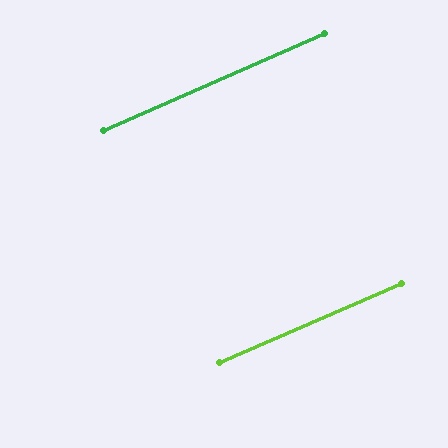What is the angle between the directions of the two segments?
Approximately 0 degrees.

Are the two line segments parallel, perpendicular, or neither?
Parallel — their directions differ by only 0.3°.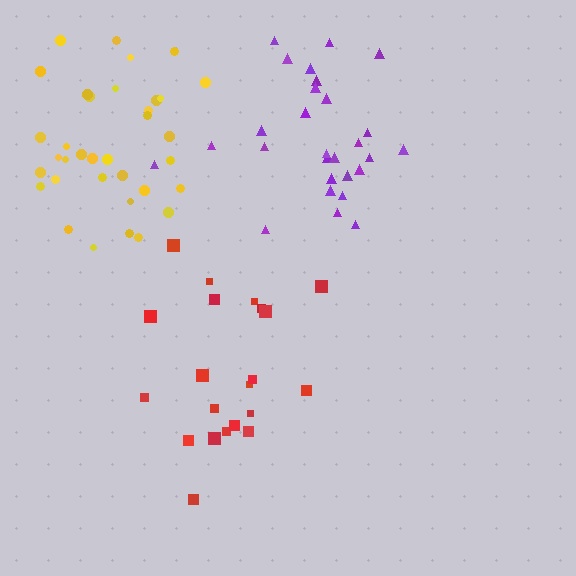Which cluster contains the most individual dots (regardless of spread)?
Yellow (35).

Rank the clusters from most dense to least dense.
yellow, red, purple.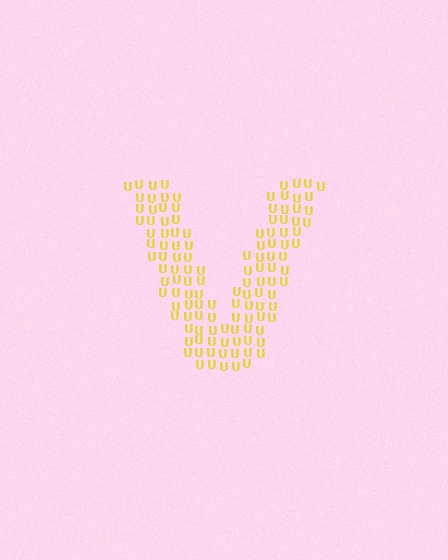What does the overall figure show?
The overall figure shows the letter V.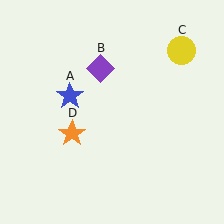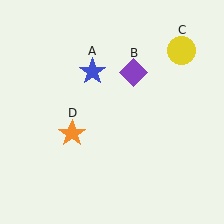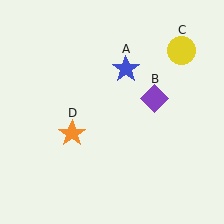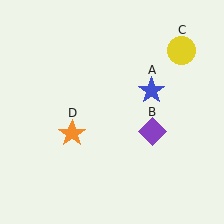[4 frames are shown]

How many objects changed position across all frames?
2 objects changed position: blue star (object A), purple diamond (object B).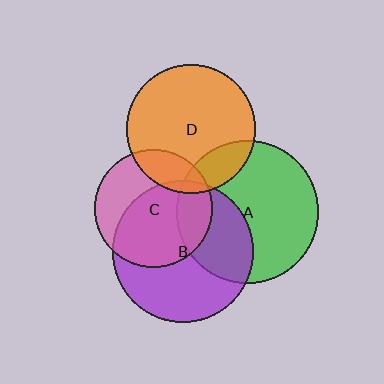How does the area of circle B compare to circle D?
Approximately 1.2 times.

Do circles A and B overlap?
Yes.